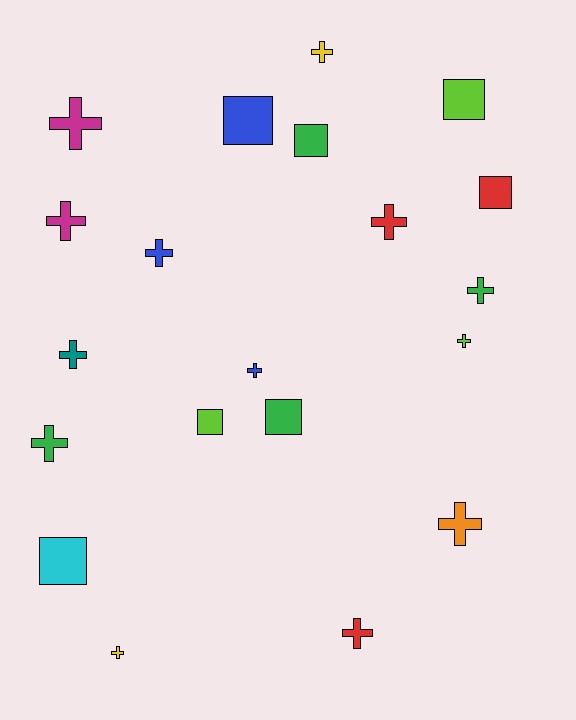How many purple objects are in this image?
There are no purple objects.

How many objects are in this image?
There are 20 objects.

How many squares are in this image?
There are 7 squares.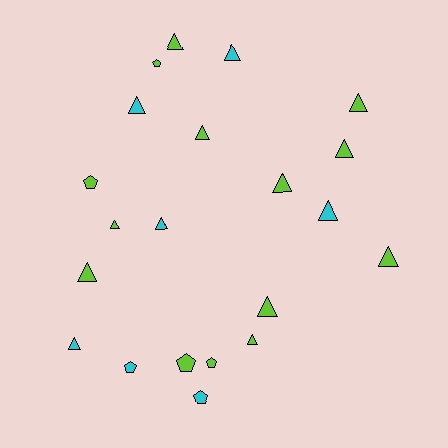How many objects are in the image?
There are 21 objects.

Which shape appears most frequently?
Triangle, with 15 objects.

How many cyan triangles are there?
There are 5 cyan triangles.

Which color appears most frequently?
Lime, with 14 objects.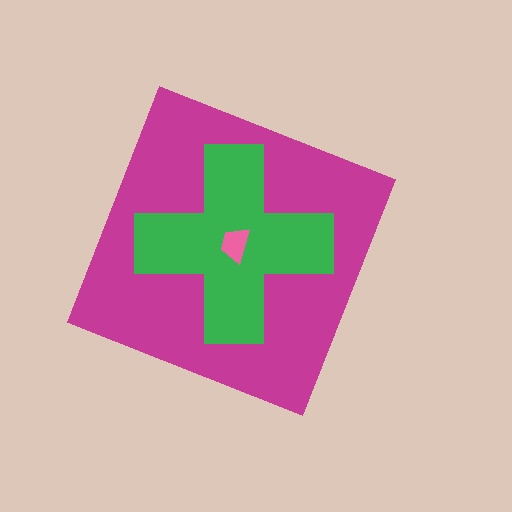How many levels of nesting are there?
3.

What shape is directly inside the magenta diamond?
The green cross.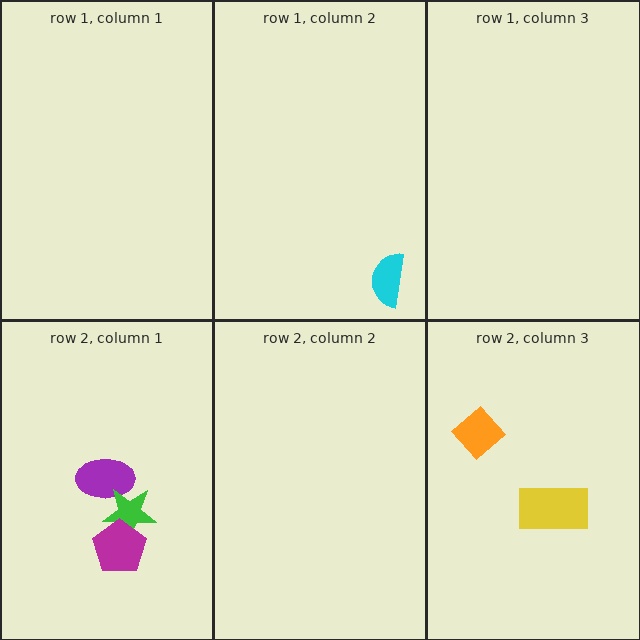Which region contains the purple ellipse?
The row 2, column 1 region.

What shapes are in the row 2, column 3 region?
The orange diamond, the yellow rectangle.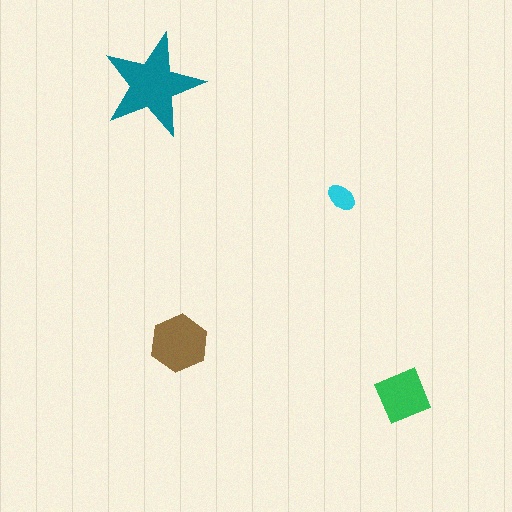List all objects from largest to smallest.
The teal star, the brown hexagon, the green square, the cyan ellipse.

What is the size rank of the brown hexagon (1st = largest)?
2nd.